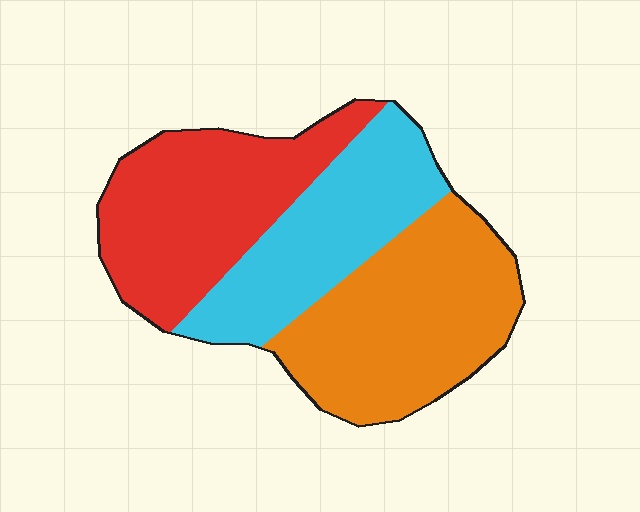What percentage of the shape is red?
Red covers 34% of the shape.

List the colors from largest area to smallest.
From largest to smallest: orange, red, cyan.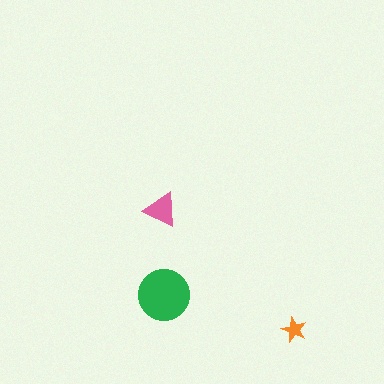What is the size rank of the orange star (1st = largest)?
3rd.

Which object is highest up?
The pink triangle is topmost.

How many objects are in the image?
There are 3 objects in the image.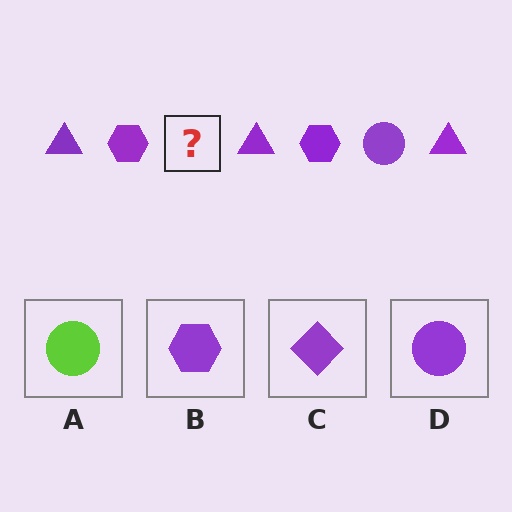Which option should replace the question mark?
Option D.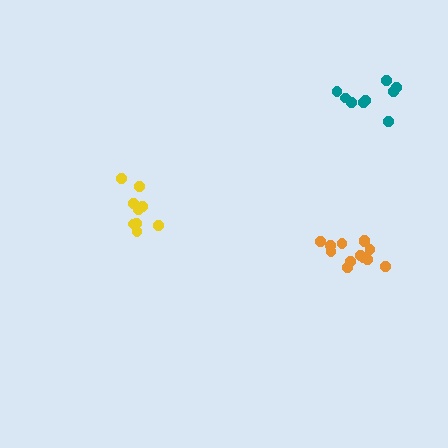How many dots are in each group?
Group 1: 13 dots, Group 2: 9 dots, Group 3: 9 dots (31 total).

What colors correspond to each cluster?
The clusters are colored: orange, yellow, teal.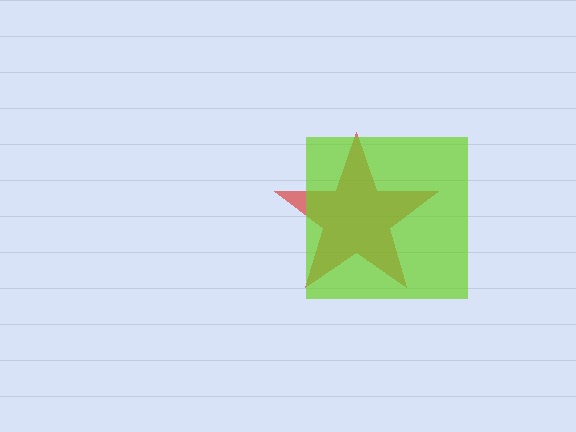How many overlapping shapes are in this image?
There are 2 overlapping shapes in the image.